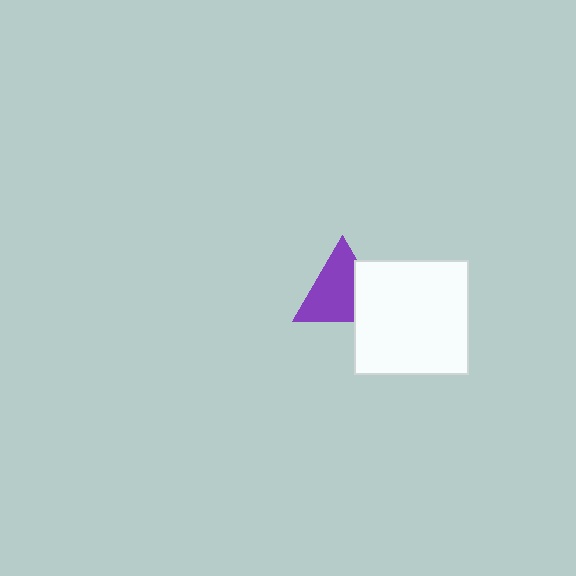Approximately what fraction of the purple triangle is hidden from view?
Roughly 30% of the purple triangle is hidden behind the white square.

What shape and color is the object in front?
The object in front is a white square.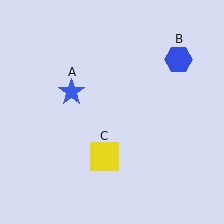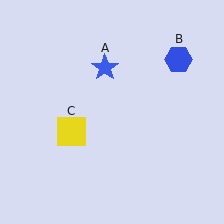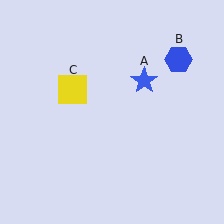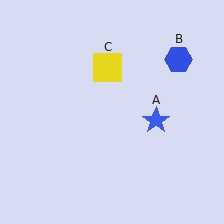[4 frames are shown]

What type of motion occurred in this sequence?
The blue star (object A), yellow square (object C) rotated clockwise around the center of the scene.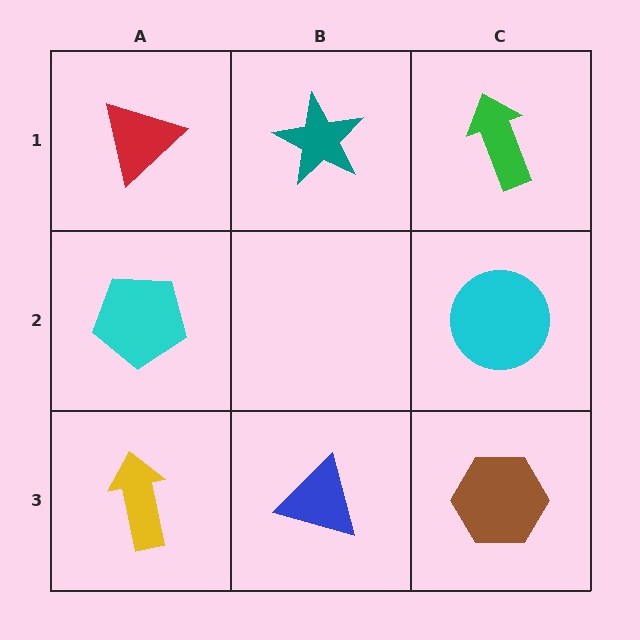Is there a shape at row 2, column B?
No, that cell is empty.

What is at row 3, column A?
A yellow arrow.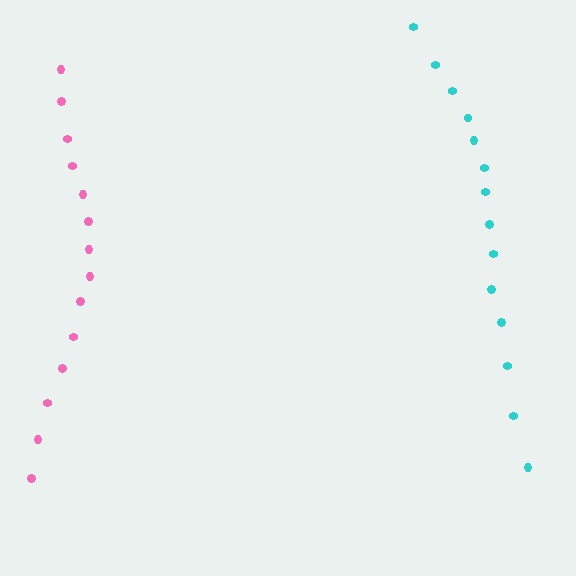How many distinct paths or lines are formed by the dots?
There are 2 distinct paths.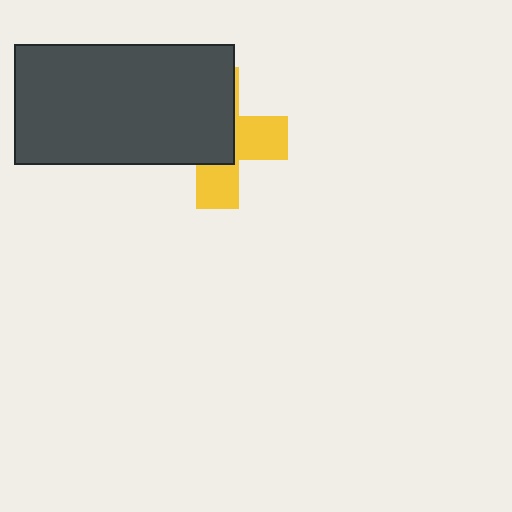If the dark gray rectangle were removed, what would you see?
You would see the complete yellow cross.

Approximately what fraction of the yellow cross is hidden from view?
Roughly 58% of the yellow cross is hidden behind the dark gray rectangle.